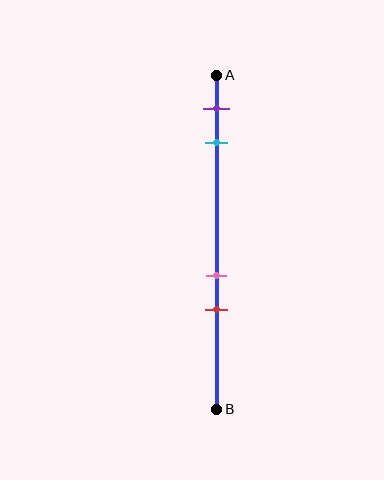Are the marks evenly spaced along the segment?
No, the marks are not evenly spaced.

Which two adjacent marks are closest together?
The pink and red marks are the closest adjacent pair.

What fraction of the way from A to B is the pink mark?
The pink mark is approximately 60% (0.6) of the way from A to B.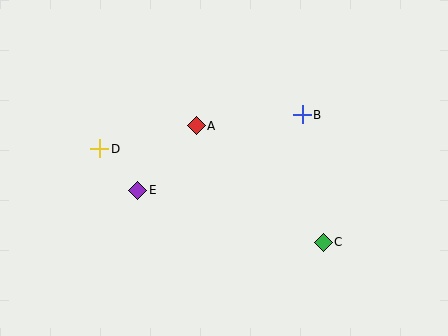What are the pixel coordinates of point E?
Point E is at (138, 190).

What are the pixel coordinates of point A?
Point A is at (196, 126).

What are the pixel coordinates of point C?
Point C is at (323, 242).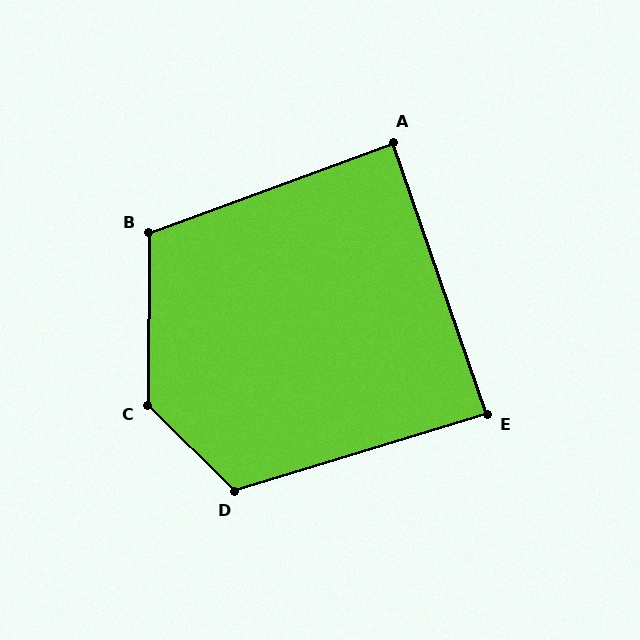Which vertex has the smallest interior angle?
E, at approximately 88 degrees.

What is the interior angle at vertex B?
Approximately 111 degrees (obtuse).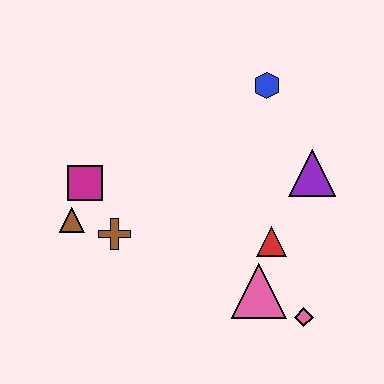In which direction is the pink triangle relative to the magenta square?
The pink triangle is to the right of the magenta square.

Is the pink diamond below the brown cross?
Yes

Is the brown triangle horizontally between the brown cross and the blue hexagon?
No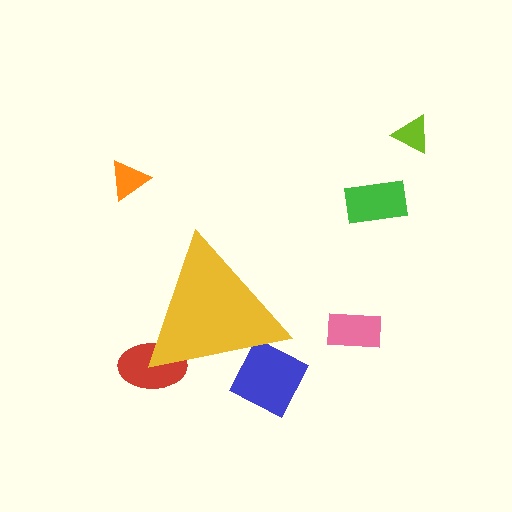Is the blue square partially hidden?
Yes, the blue square is partially hidden behind the yellow triangle.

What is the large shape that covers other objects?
A yellow triangle.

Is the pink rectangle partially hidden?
No, the pink rectangle is fully visible.